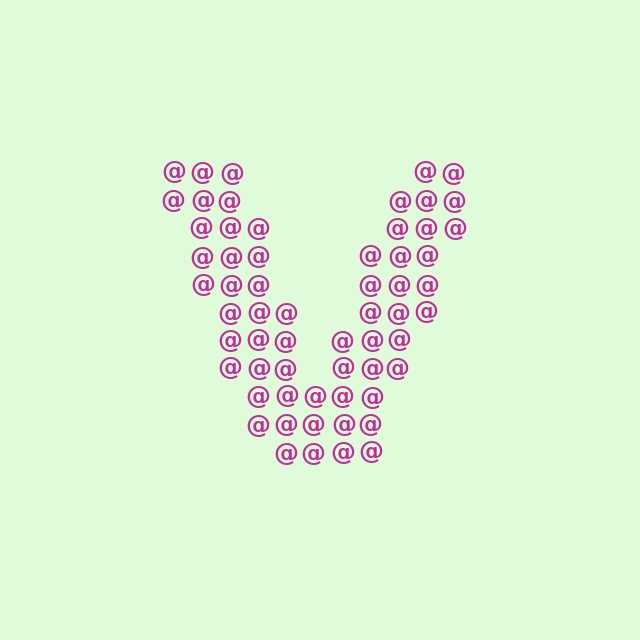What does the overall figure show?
The overall figure shows the letter V.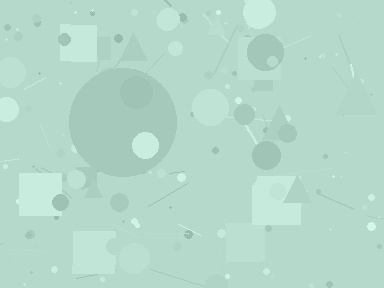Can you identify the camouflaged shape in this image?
The camouflaged shape is a circle.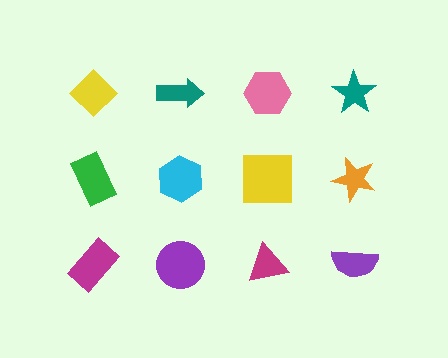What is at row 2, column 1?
A green rectangle.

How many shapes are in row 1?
4 shapes.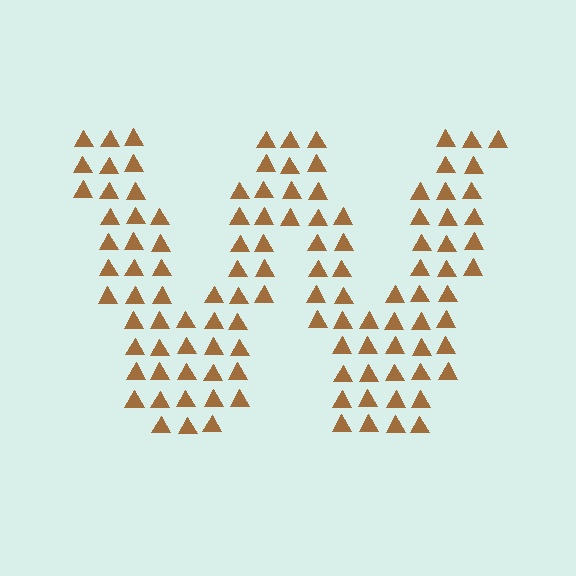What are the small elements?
The small elements are triangles.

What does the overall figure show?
The overall figure shows the letter W.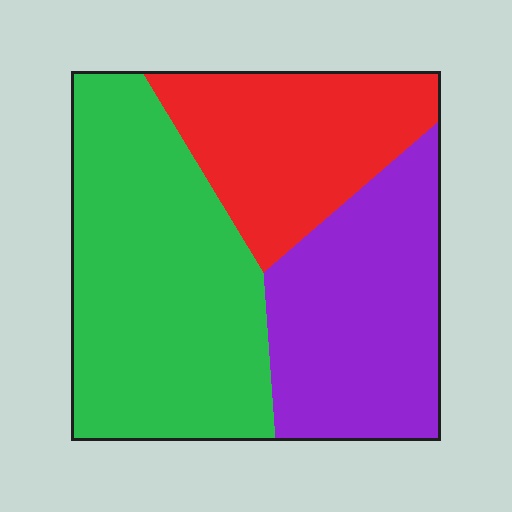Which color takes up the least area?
Red, at roughly 25%.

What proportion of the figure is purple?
Purple takes up about one third (1/3) of the figure.